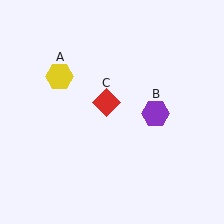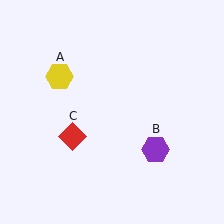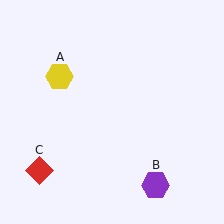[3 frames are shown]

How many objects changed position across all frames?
2 objects changed position: purple hexagon (object B), red diamond (object C).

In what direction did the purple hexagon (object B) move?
The purple hexagon (object B) moved down.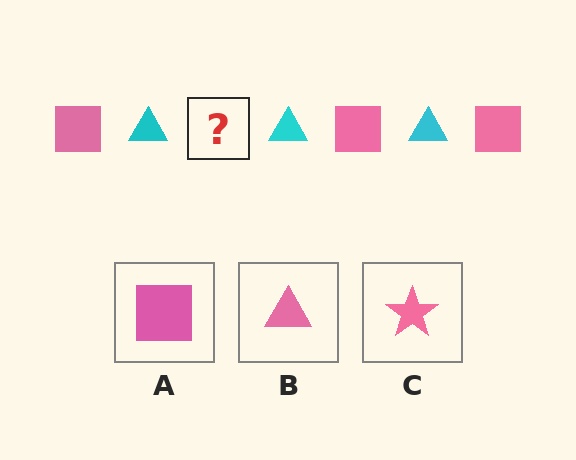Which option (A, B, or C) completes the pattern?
A.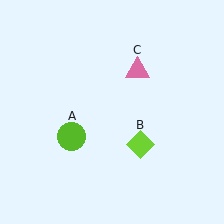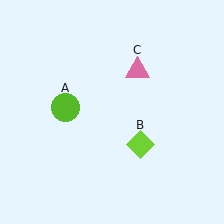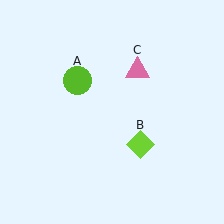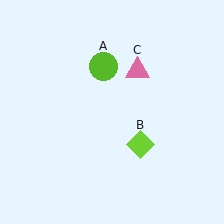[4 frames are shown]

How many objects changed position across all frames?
1 object changed position: lime circle (object A).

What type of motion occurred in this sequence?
The lime circle (object A) rotated clockwise around the center of the scene.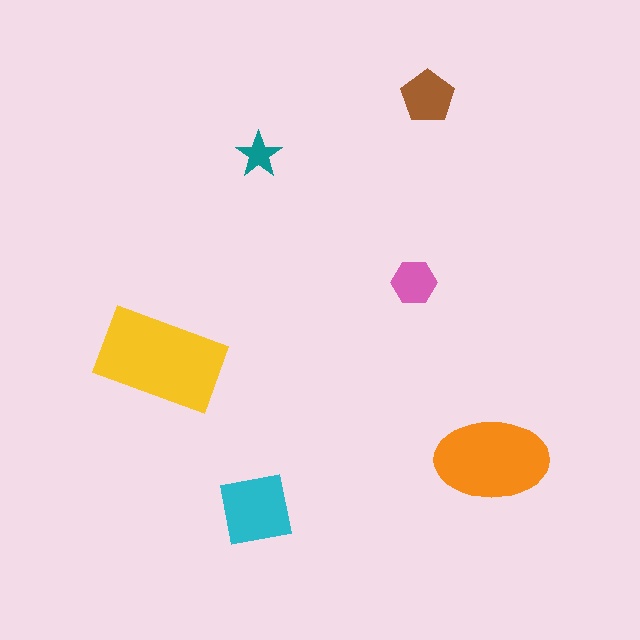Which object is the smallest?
The teal star.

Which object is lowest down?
The cyan square is bottommost.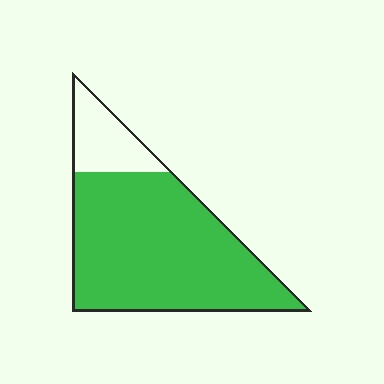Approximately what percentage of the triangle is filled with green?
Approximately 85%.